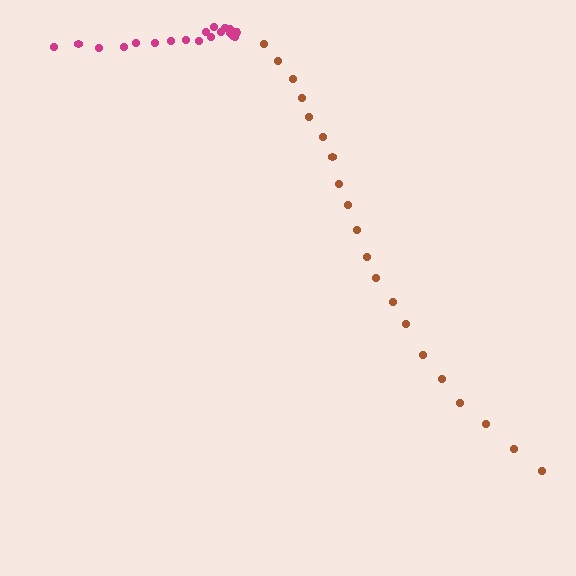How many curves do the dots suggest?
There are 2 distinct paths.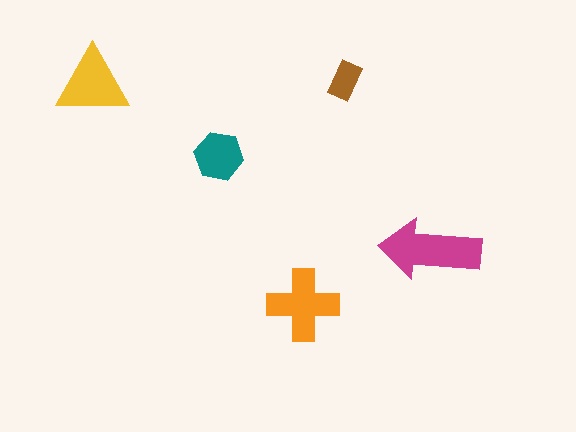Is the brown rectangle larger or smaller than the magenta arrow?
Smaller.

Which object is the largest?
The magenta arrow.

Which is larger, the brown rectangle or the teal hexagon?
The teal hexagon.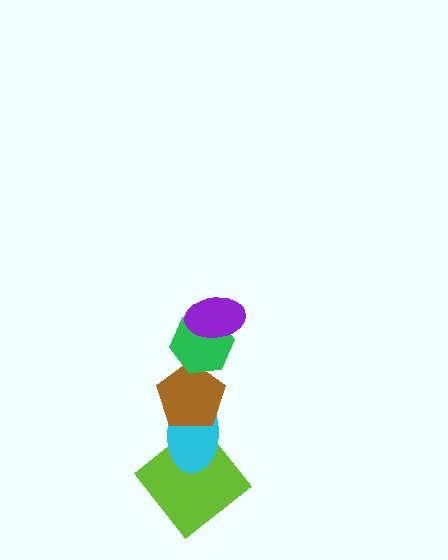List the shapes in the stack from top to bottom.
From top to bottom: the purple ellipse, the green hexagon, the brown pentagon, the cyan ellipse, the lime diamond.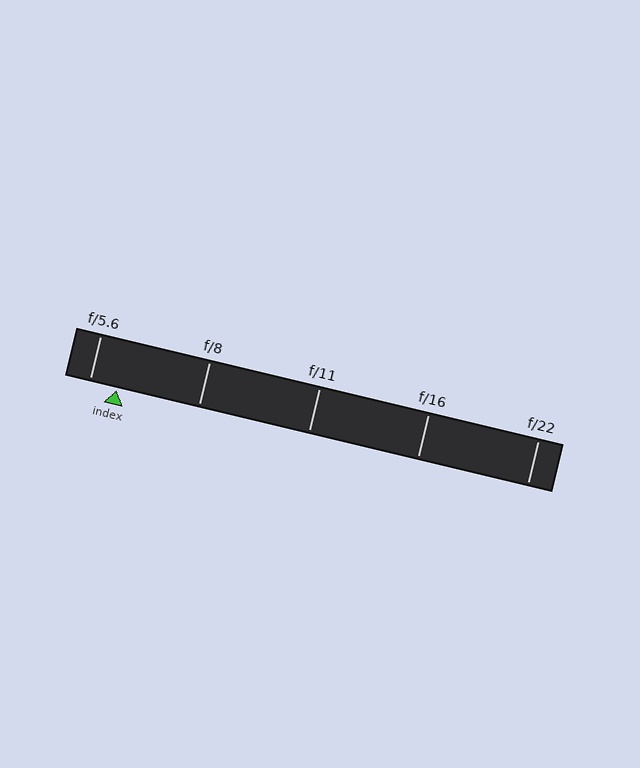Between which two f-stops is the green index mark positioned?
The index mark is between f/5.6 and f/8.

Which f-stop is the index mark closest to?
The index mark is closest to f/5.6.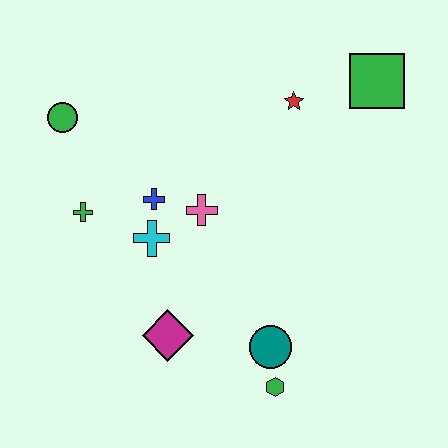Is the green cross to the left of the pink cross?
Yes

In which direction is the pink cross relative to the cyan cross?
The pink cross is to the right of the cyan cross.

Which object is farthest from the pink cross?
The green square is farthest from the pink cross.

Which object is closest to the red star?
The green square is closest to the red star.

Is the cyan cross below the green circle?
Yes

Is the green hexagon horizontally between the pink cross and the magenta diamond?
No